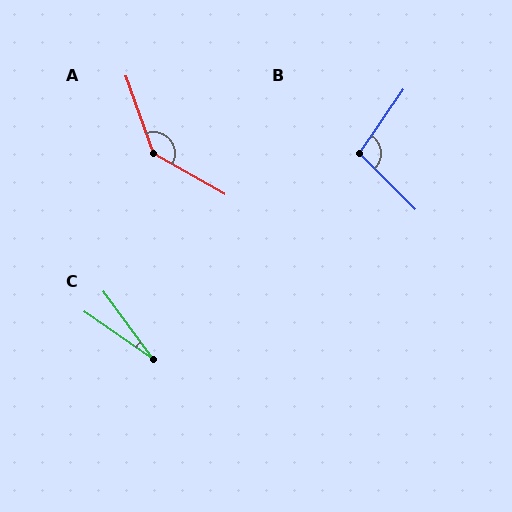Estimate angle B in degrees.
Approximately 101 degrees.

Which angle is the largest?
A, at approximately 139 degrees.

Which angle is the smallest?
C, at approximately 19 degrees.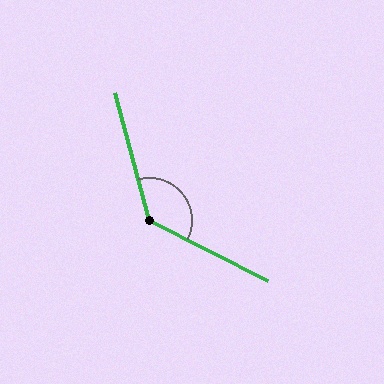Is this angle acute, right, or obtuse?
It is obtuse.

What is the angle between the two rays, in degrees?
Approximately 132 degrees.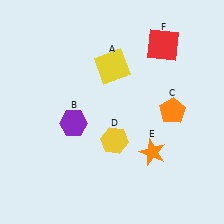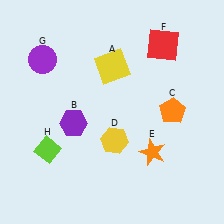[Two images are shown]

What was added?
A purple circle (G), a lime diamond (H) were added in Image 2.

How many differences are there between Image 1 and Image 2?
There are 2 differences between the two images.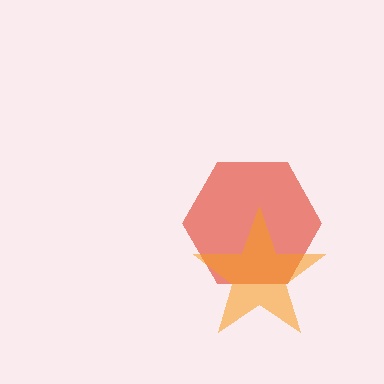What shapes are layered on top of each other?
The layered shapes are: a red hexagon, an orange star.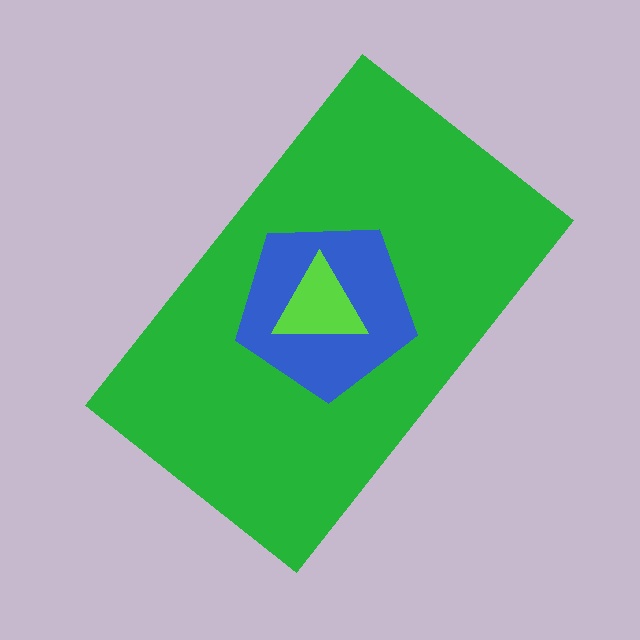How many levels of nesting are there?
3.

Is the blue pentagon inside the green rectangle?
Yes.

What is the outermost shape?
The green rectangle.